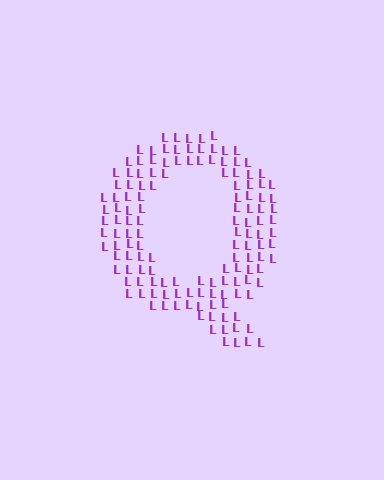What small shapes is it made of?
It is made of small letter L's.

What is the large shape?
The large shape is the letter Q.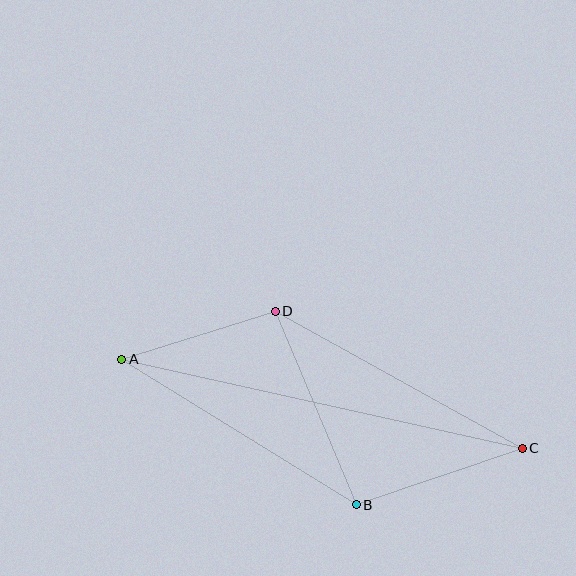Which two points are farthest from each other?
Points A and C are farthest from each other.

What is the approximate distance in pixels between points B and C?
The distance between B and C is approximately 175 pixels.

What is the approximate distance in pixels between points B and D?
The distance between B and D is approximately 210 pixels.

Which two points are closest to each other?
Points A and D are closest to each other.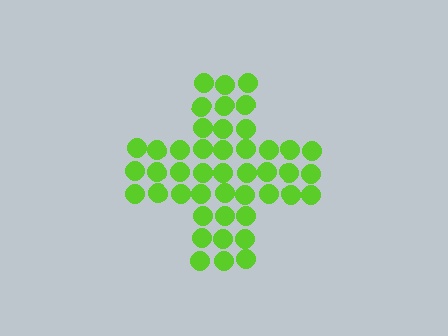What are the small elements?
The small elements are circles.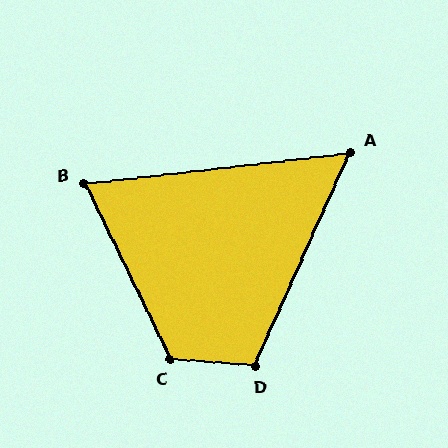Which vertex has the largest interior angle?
C, at approximately 121 degrees.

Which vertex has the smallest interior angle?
A, at approximately 59 degrees.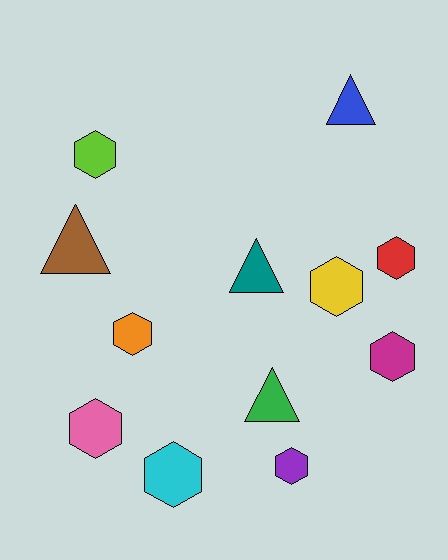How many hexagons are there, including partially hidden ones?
There are 8 hexagons.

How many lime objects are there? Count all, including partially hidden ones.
There is 1 lime object.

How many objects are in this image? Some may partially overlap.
There are 12 objects.